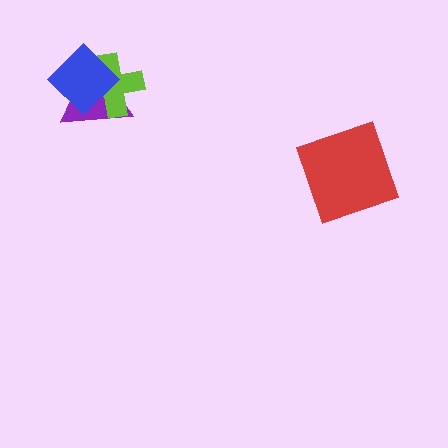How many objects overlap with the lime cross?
2 objects overlap with the lime cross.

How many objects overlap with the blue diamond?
2 objects overlap with the blue diamond.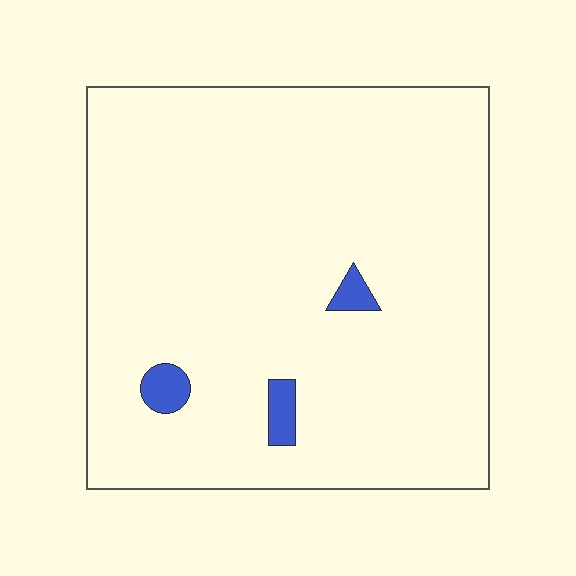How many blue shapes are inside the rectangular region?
3.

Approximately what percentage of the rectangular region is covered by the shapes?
Approximately 5%.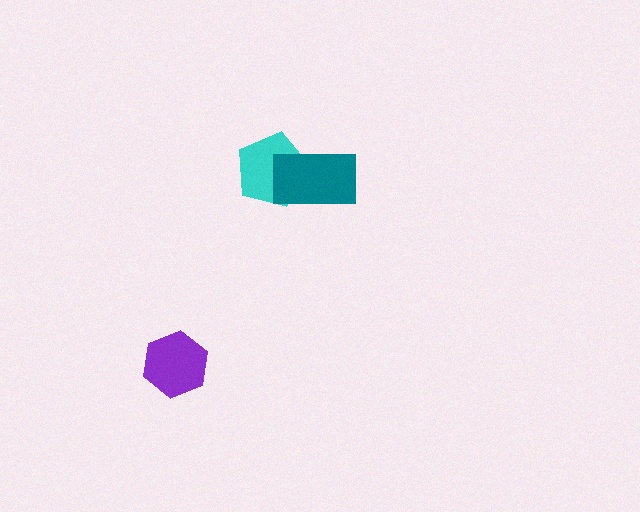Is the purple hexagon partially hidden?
No, no other shape covers it.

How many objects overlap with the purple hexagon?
0 objects overlap with the purple hexagon.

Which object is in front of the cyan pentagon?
The teal rectangle is in front of the cyan pentagon.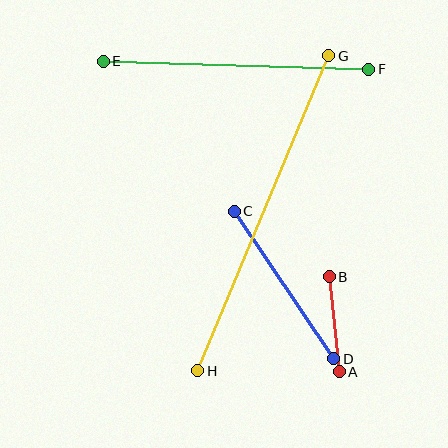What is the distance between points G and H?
The distance is approximately 341 pixels.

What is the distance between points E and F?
The distance is approximately 266 pixels.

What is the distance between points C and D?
The distance is approximately 178 pixels.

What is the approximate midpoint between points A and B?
The midpoint is at approximately (334, 324) pixels.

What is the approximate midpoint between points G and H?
The midpoint is at approximately (263, 213) pixels.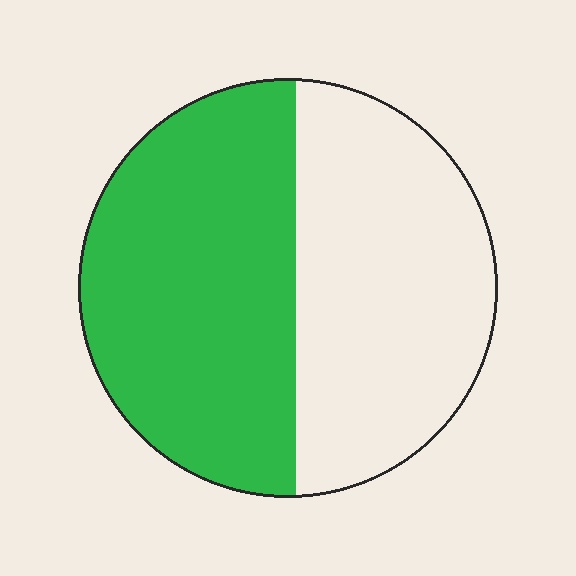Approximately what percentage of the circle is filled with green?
Approximately 50%.